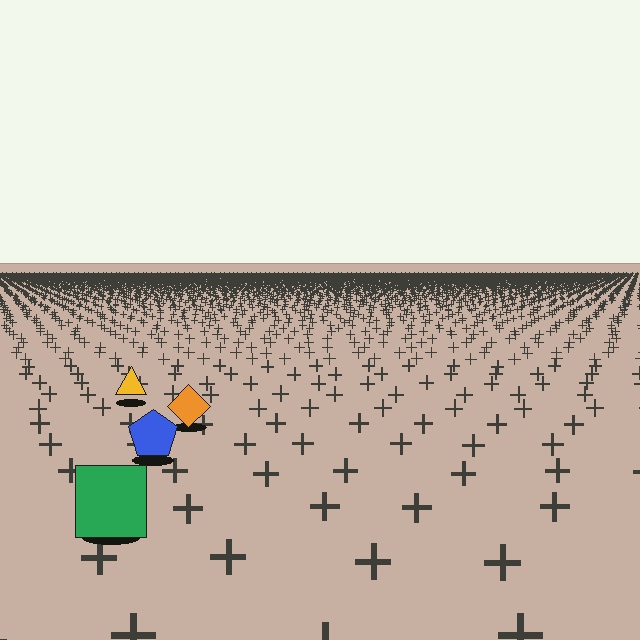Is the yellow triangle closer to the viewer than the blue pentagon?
No. The blue pentagon is closer — you can tell from the texture gradient: the ground texture is coarser near it.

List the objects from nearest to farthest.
From nearest to farthest: the green square, the blue pentagon, the orange diamond, the yellow triangle.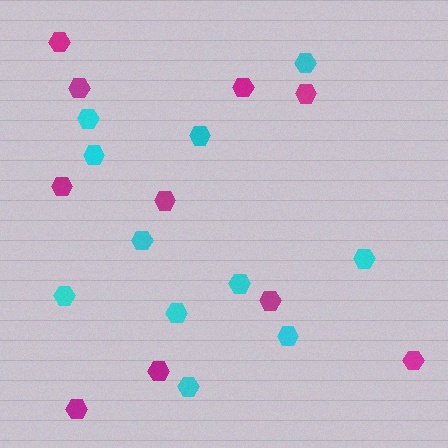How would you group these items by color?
There are 2 groups: one group of cyan hexagons (11) and one group of magenta hexagons (10).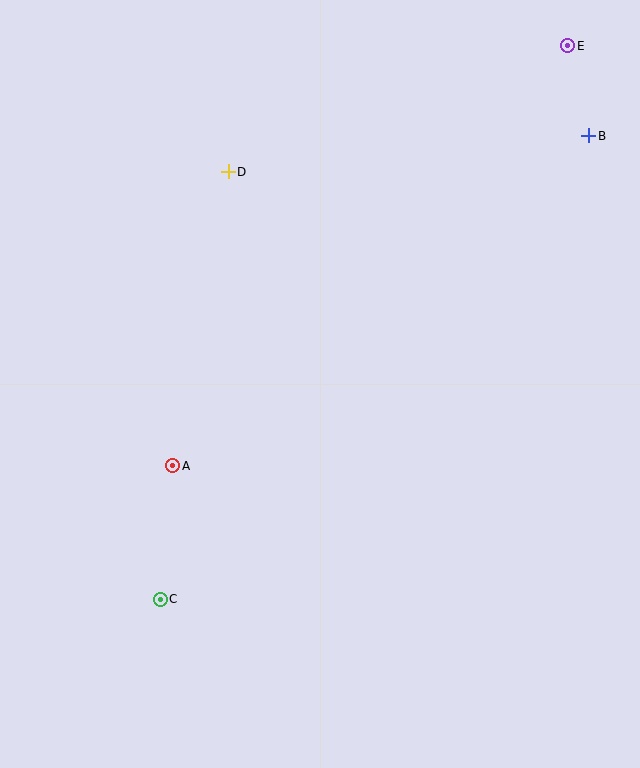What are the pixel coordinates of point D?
Point D is at (228, 172).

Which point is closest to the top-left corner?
Point D is closest to the top-left corner.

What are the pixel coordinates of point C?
Point C is at (160, 599).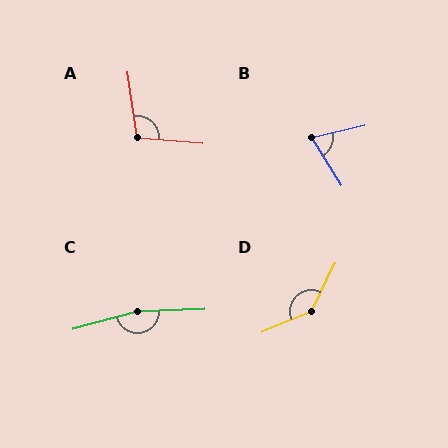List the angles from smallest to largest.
B (72°), A (103°), D (138°), C (167°).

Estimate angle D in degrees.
Approximately 138 degrees.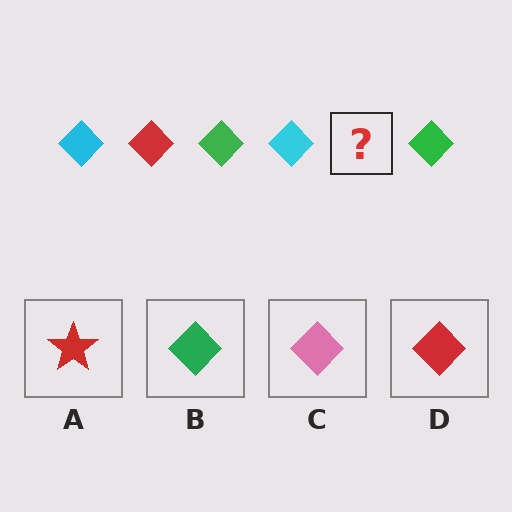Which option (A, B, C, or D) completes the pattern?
D.